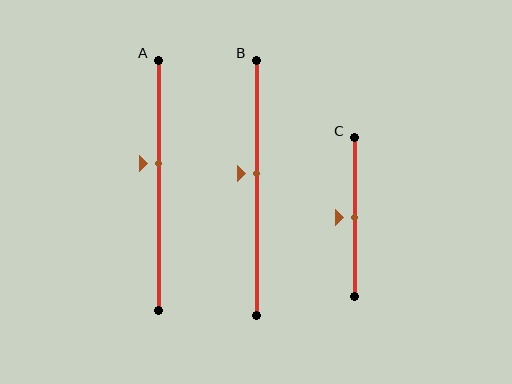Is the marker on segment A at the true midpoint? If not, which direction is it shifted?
No, the marker on segment A is shifted upward by about 9% of the segment length.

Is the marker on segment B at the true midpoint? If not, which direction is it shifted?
No, the marker on segment B is shifted upward by about 5% of the segment length.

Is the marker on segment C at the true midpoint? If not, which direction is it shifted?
Yes, the marker on segment C is at the true midpoint.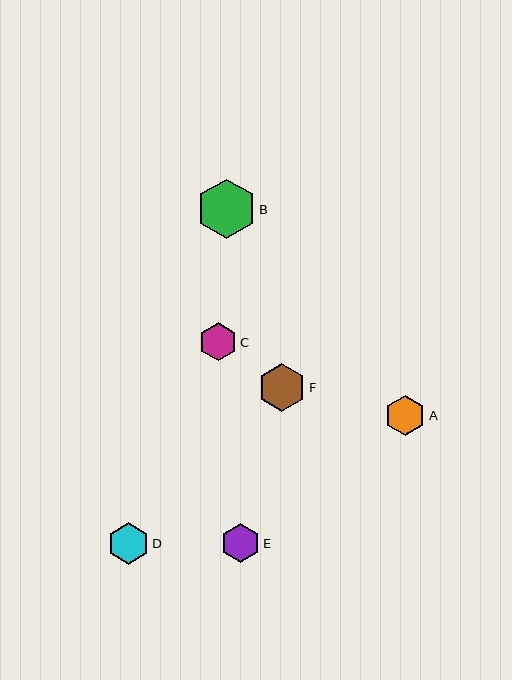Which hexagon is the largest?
Hexagon B is the largest with a size of approximately 59 pixels.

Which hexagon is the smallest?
Hexagon C is the smallest with a size of approximately 38 pixels.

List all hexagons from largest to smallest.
From largest to smallest: B, F, D, A, E, C.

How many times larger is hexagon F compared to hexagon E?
Hexagon F is approximately 1.2 times the size of hexagon E.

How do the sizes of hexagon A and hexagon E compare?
Hexagon A and hexagon E are approximately the same size.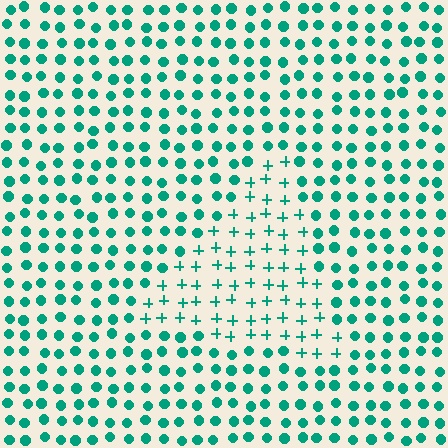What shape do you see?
I see a triangle.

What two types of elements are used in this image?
The image uses plus signs inside the triangle region and circles outside it.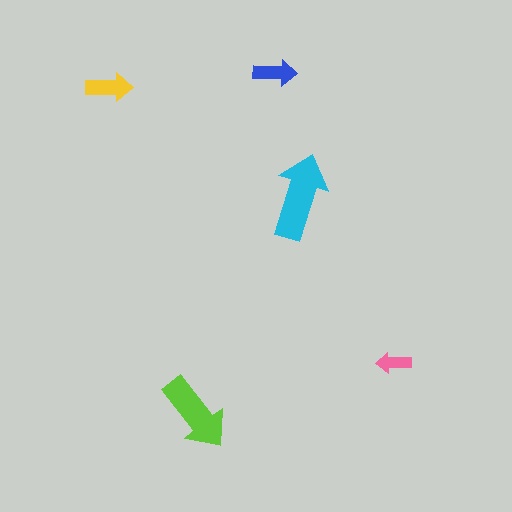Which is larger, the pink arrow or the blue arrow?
The blue one.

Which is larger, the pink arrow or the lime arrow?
The lime one.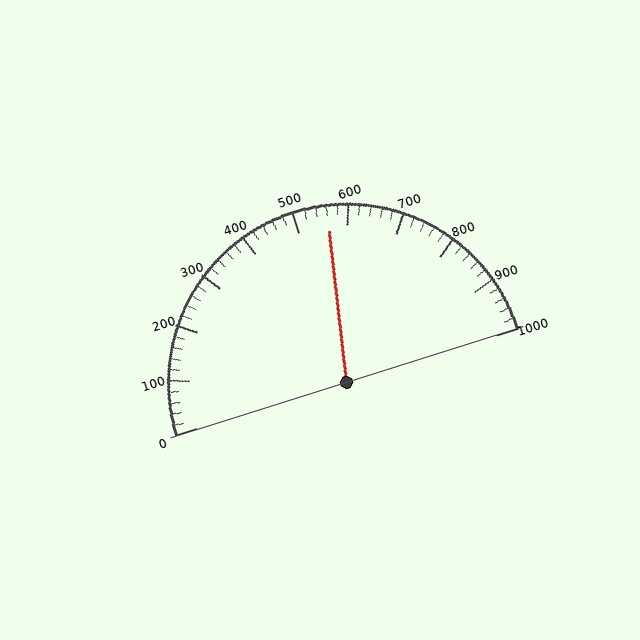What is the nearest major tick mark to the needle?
The nearest major tick mark is 600.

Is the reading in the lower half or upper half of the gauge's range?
The reading is in the upper half of the range (0 to 1000).